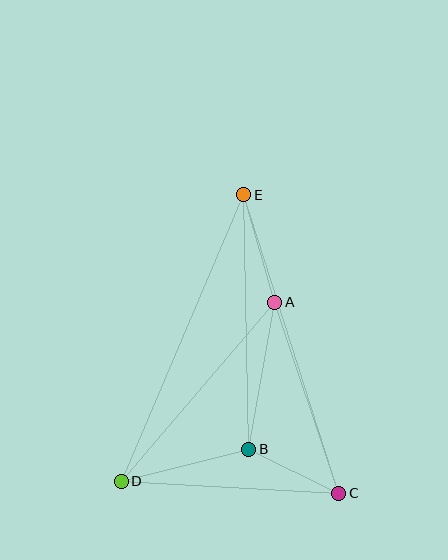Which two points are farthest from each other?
Points C and E are farthest from each other.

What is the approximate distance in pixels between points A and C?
The distance between A and C is approximately 201 pixels.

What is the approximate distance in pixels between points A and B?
The distance between A and B is approximately 150 pixels.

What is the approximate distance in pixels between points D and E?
The distance between D and E is approximately 311 pixels.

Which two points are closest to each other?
Points B and C are closest to each other.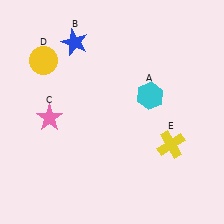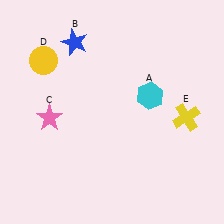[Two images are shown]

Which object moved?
The yellow cross (E) moved up.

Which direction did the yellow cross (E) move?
The yellow cross (E) moved up.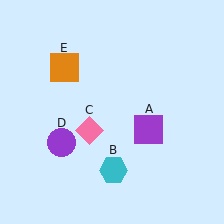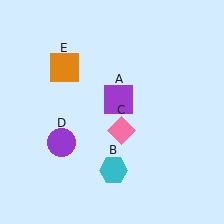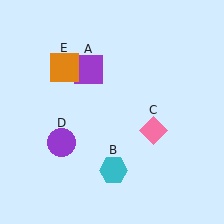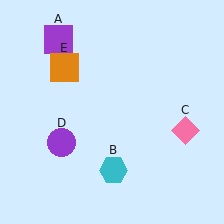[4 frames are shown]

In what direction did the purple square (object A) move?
The purple square (object A) moved up and to the left.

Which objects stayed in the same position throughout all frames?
Cyan hexagon (object B) and purple circle (object D) and orange square (object E) remained stationary.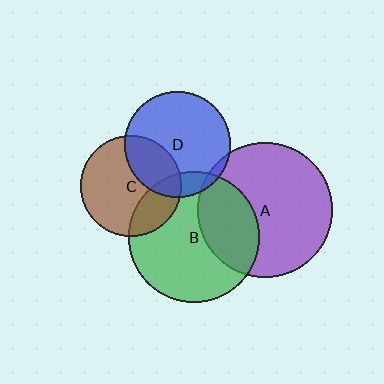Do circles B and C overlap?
Yes.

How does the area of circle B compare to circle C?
Approximately 1.7 times.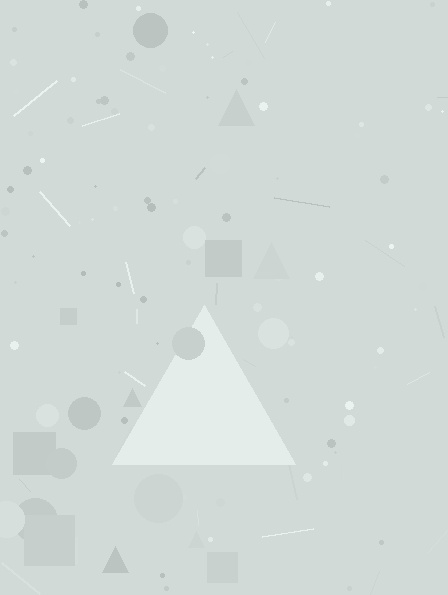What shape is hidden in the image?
A triangle is hidden in the image.